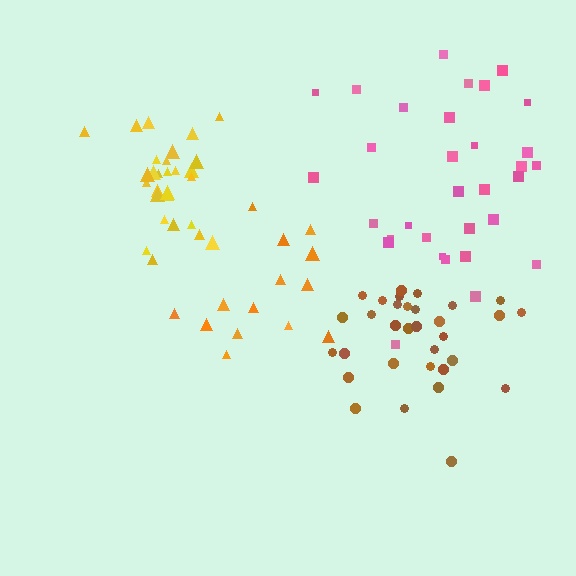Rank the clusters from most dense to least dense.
yellow, brown, orange, pink.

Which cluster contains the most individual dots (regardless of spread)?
Pink (32).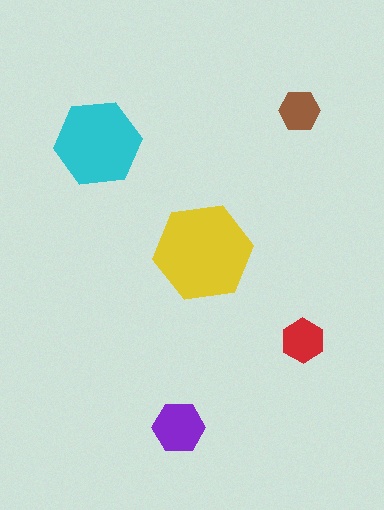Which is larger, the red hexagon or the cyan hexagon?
The cyan one.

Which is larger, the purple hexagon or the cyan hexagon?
The cyan one.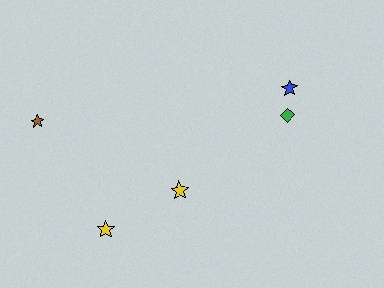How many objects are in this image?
There are 5 objects.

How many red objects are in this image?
There are no red objects.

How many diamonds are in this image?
There is 1 diamond.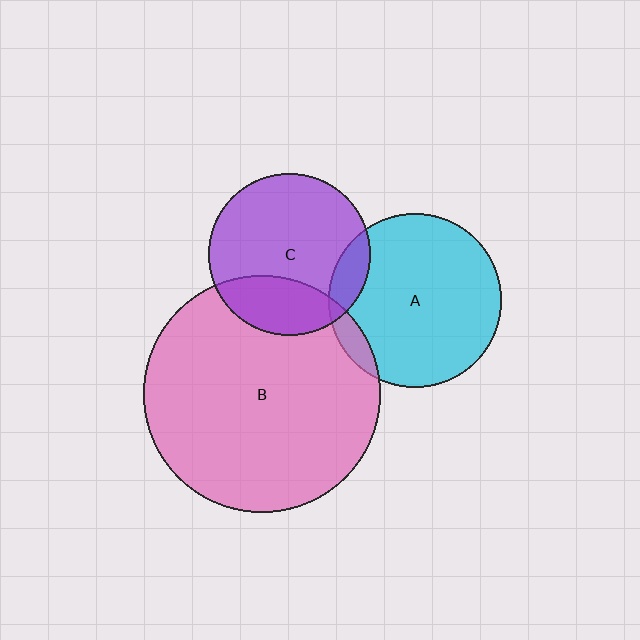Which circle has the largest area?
Circle B (pink).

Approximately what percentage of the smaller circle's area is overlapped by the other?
Approximately 10%.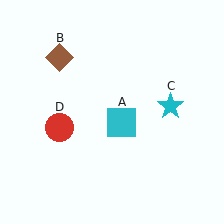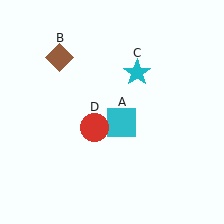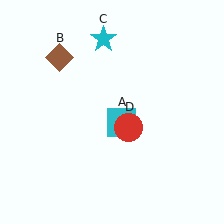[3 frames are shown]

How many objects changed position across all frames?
2 objects changed position: cyan star (object C), red circle (object D).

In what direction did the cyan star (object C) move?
The cyan star (object C) moved up and to the left.